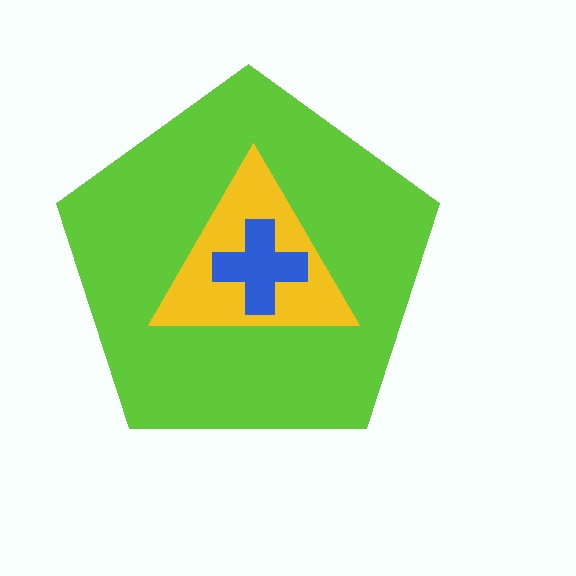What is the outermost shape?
The lime pentagon.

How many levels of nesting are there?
3.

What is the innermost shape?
The blue cross.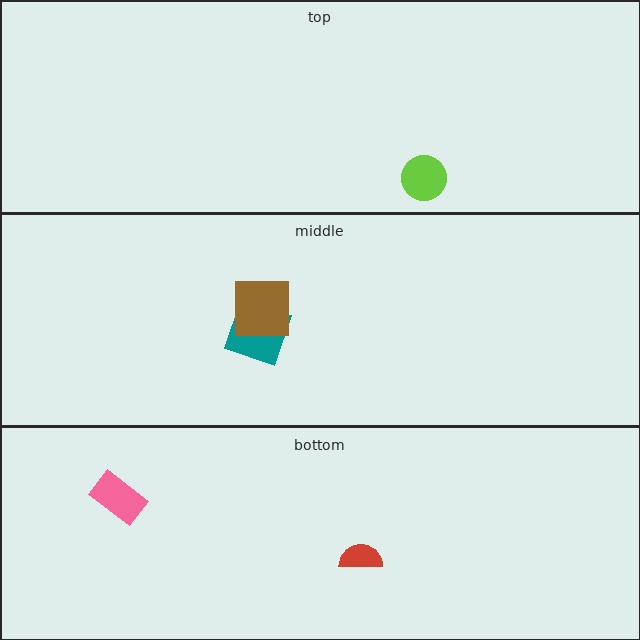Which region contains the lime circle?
The top region.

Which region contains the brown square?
The middle region.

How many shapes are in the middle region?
2.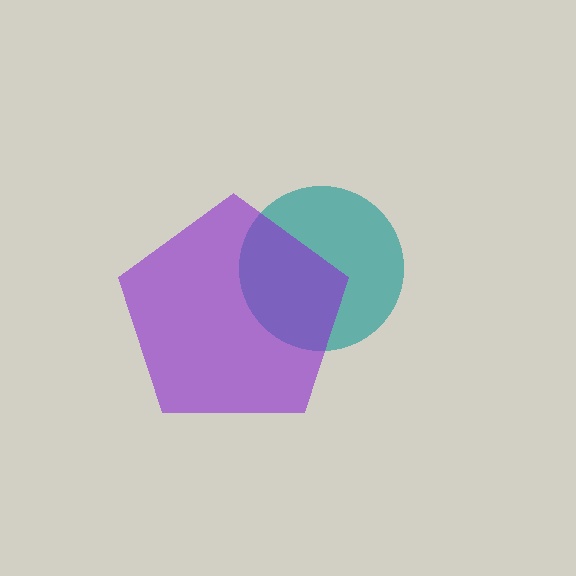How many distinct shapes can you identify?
There are 2 distinct shapes: a teal circle, a purple pentagon.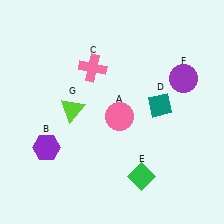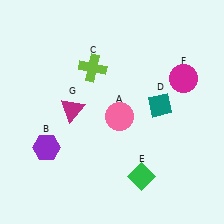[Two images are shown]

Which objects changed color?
C changed from pink to lime. F changed from purple to magenta. G changed from lime to magenta.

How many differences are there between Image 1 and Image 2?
There are 3 differences between the two images.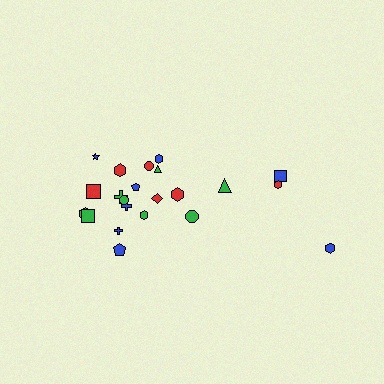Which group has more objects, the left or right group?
The left group.